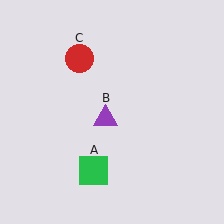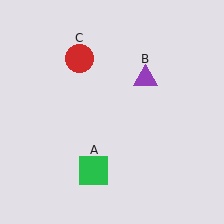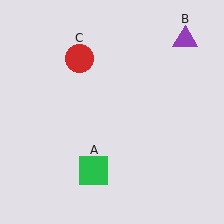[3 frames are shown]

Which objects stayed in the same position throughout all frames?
Green square (object A) and red circle (object C) remained stationary.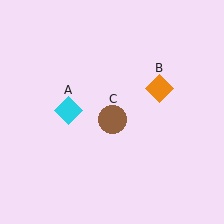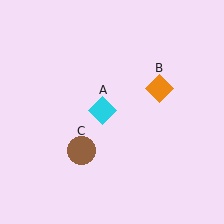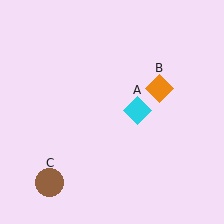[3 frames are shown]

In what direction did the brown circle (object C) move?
The brown circle (object C) moved down and to the left.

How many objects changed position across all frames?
2 objects changed position: cyan diamond (object A), brown circle (object C).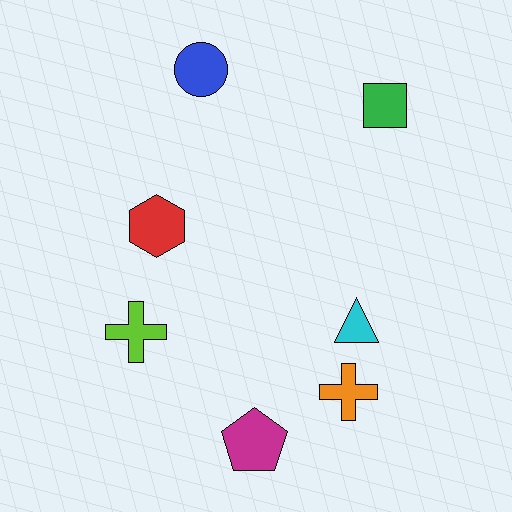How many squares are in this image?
There is 1 square.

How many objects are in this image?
There are 7 objects.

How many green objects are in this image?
There is 1 green object.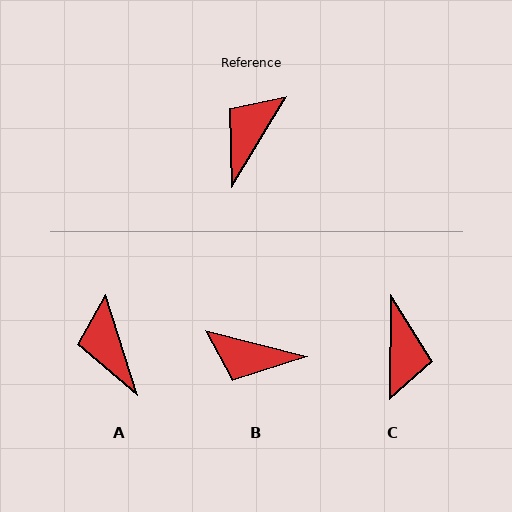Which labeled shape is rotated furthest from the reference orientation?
C, about 150 degrees away.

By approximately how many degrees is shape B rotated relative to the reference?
Approximately 106 degrees counter-clockwise.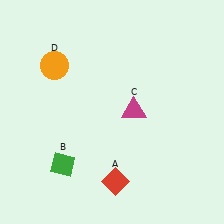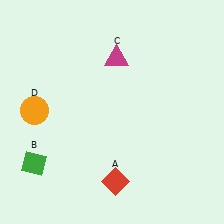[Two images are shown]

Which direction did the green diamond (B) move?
The green diamond (B) moved left.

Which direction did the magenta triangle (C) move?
The magenta triangle (C) moved up.